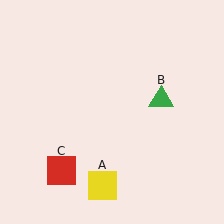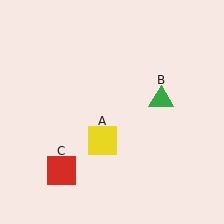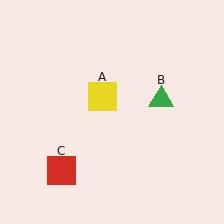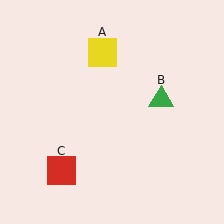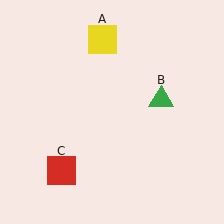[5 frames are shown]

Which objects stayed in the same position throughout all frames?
Green triangle (object B) and red square (object C) remained stationary.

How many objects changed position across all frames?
1 object changed position: yellow square (object A).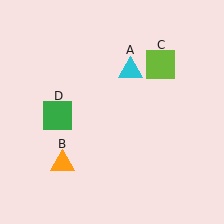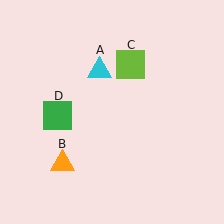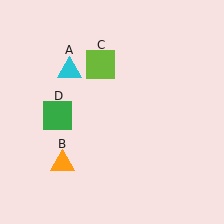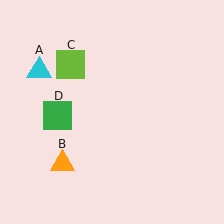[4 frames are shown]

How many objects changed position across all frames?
2 objects changed position: cyan triangle (object A), lime square (object C).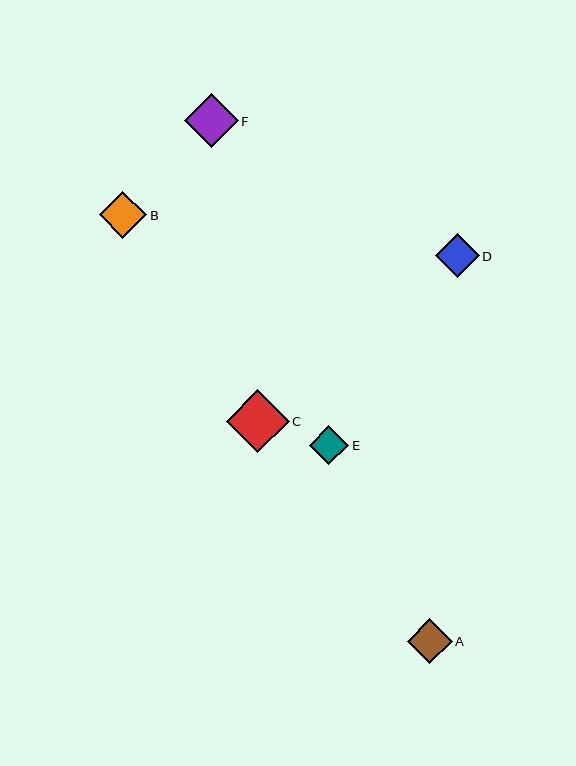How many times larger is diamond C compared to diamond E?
Diamond C is approximately 1.6 times the size of diamond E.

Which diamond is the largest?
Diamond C is the largest with a size of approximately 63 pixels.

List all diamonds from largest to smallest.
From largest to smallest: C, F, B, A, D, E.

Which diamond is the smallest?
Diamond E is the smallest with a size of approximately 39 pixels.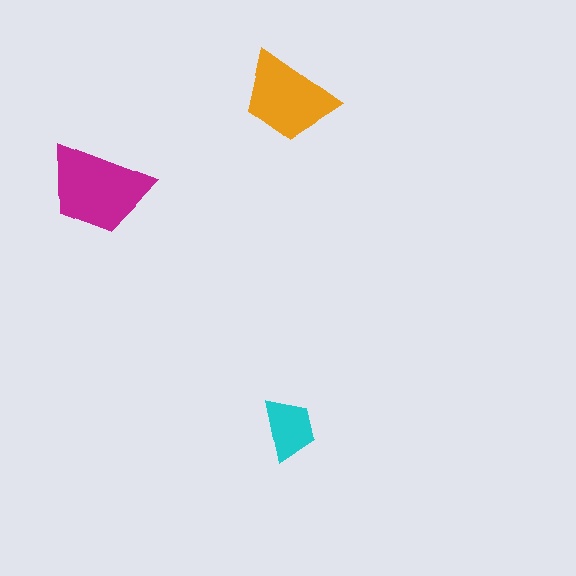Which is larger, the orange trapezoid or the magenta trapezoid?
The magenta one.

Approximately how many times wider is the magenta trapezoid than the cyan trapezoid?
About 1.5 times wider.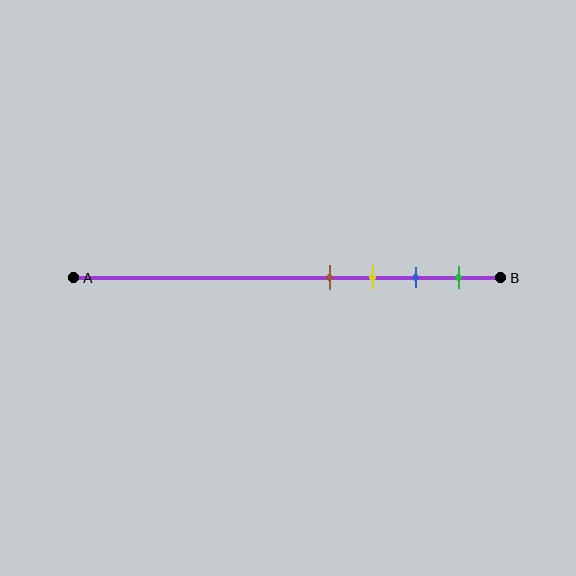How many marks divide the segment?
There are 4 marks dividing the segment.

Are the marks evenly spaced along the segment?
Yes, the marks are approximately evenly spaced.